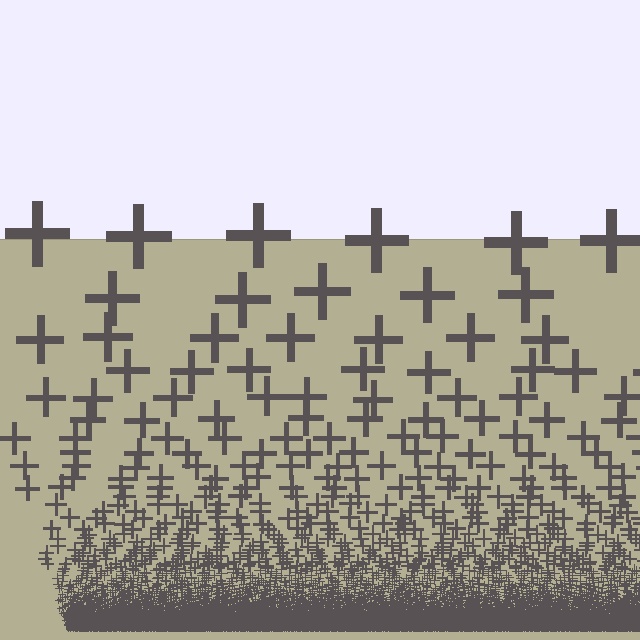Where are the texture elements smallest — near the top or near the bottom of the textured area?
Near the bottom.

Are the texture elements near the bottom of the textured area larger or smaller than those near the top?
Smaller. The gradient is inverted — elements near the bottom are smaller and denser.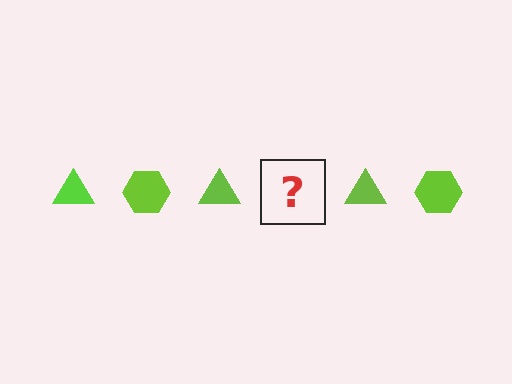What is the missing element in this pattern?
The missing element is a lime hexagon.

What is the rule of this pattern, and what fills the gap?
The rule is that the pattern cycles through triangle, hexagon shapes in lime. The gap should be filled with a lime hexagon.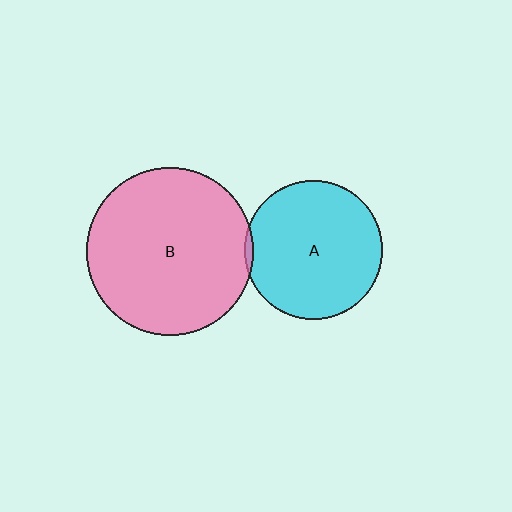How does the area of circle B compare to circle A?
Approximately 1.5 times.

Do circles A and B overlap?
Yes.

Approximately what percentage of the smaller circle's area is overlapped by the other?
Approximately 5%.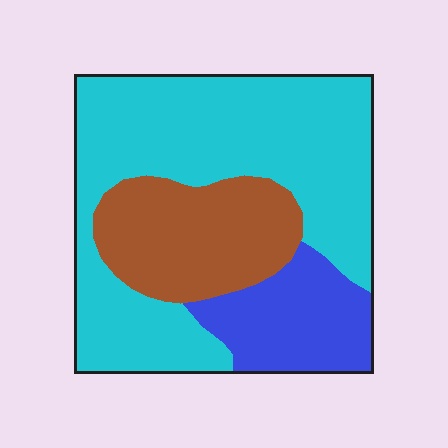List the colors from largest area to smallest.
From largest to smallest: cyan, brown, blue.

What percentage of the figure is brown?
Brown takes up between a sixth and a third of the figure.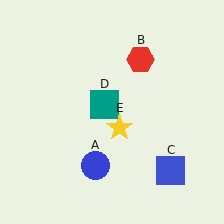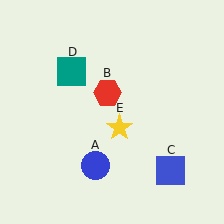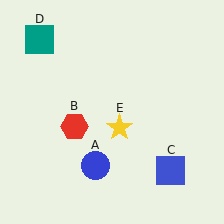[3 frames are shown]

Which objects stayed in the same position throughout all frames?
Blue circle (object A) and blue square (object C) and yellow star (object E) remained stationary.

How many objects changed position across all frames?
2 objects changed position: red hexagon (object B), teal square (object D).